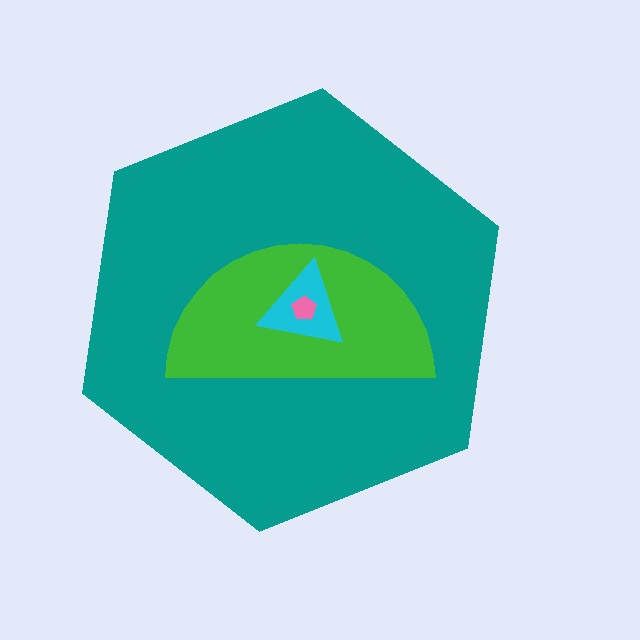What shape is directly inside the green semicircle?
The cyan triangle.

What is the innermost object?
The pink pentagon.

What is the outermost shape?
The teal hexagon.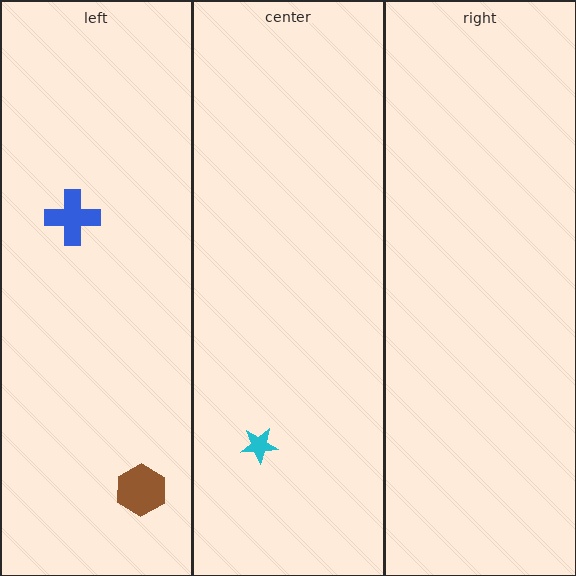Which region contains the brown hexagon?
The left region.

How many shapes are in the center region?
1.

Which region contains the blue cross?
The left region.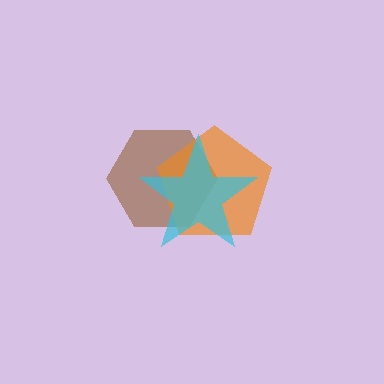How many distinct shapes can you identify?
There are 3 distinct shapes: a brown hexagon, an orange pentagon, a cyan star.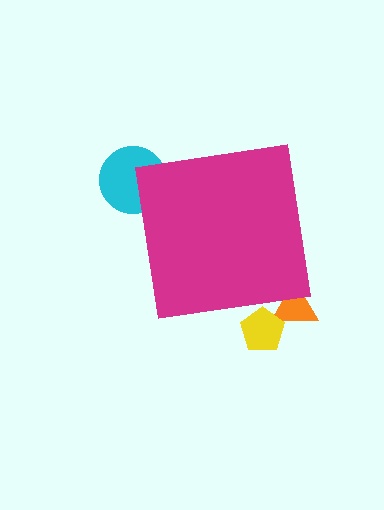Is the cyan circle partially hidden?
Yes, the cyan circle is partially hidden behind the magenta square.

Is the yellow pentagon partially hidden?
Yes, the yellow pentagon is partially hidden behind the magenta square.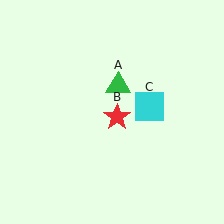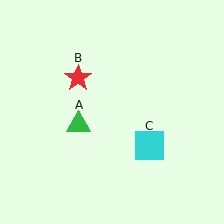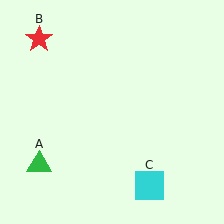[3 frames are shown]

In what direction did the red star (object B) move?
The red star (object B) moved up and to the left.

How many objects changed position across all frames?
3 objects changed position: green triangle (object A), red star (object B), cyan square (object C).